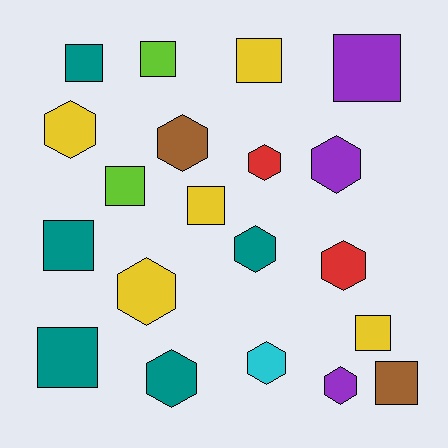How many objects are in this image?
There are 20 objects.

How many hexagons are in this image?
There are 10 hexagons.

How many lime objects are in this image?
There are 2 lime objects.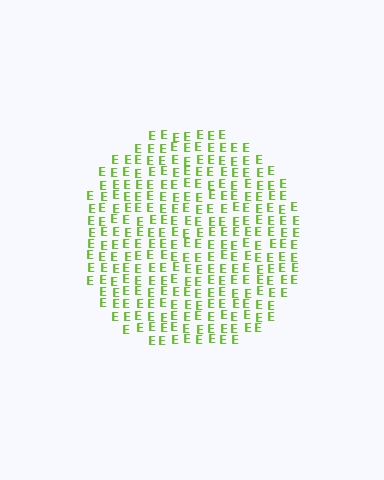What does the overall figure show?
The overall figure shows a circle.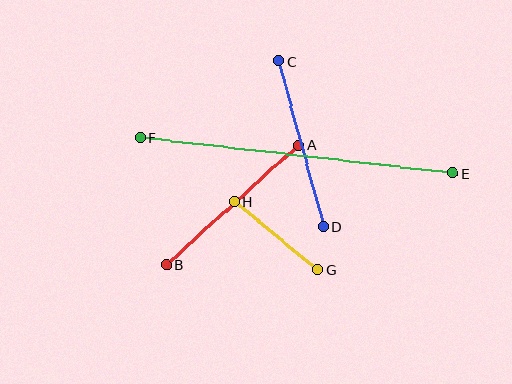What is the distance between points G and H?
The distance is approximately 108 pixels.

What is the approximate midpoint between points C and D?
The midpoint is at approximately (301, 144) pixels.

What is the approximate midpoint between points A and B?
The midpoint is at approximately (232, 205) pixels.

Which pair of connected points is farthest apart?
Points E and F are farthest apart.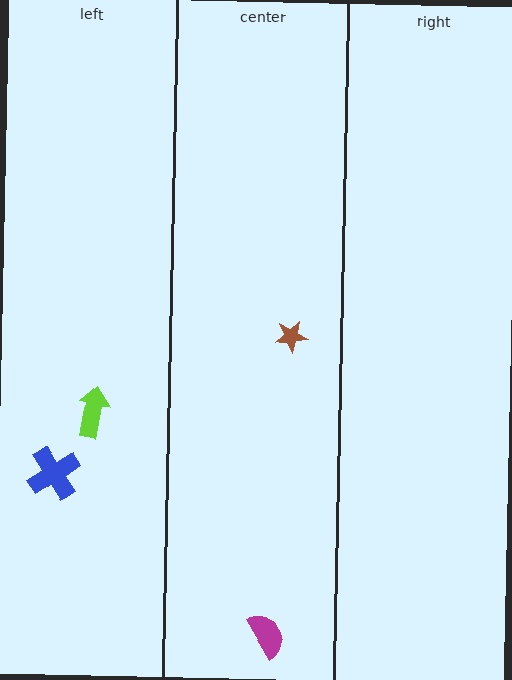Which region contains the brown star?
The center region.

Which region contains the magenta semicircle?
The center region.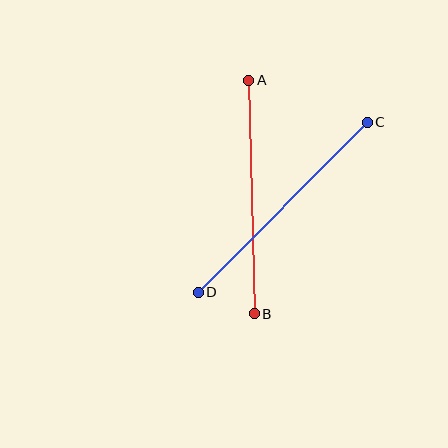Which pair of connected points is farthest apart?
Points C and D are farthest apart.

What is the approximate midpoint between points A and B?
The midpoint is at approximately (252, 197) pixels.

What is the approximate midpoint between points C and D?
The midpoint is at approximately (283, 207) pixels.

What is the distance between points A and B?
The distance is approximately 233 pixels.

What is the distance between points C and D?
The distance is approximately 240 pixels.